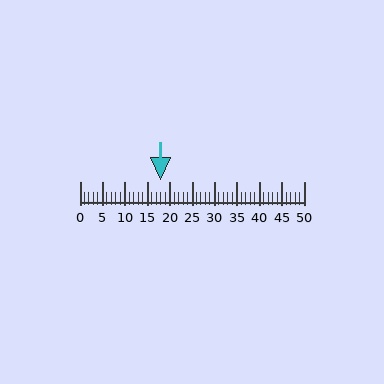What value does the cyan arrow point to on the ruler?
The cyan arrow points to approximately 18.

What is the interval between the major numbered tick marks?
The major tick marks are spaced 5 units apart.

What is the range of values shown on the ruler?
The ruler shows values from 0 to 50.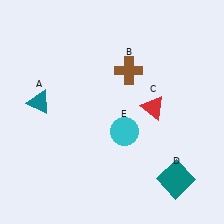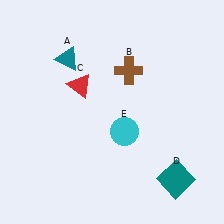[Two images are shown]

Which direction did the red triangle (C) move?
The red triangle (C) moved left.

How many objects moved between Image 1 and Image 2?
2 objects moved between the two images.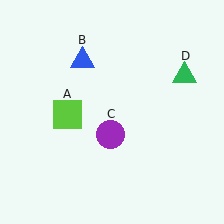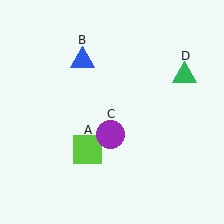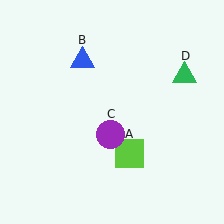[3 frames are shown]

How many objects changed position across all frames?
1 object changed position: lime square (object A).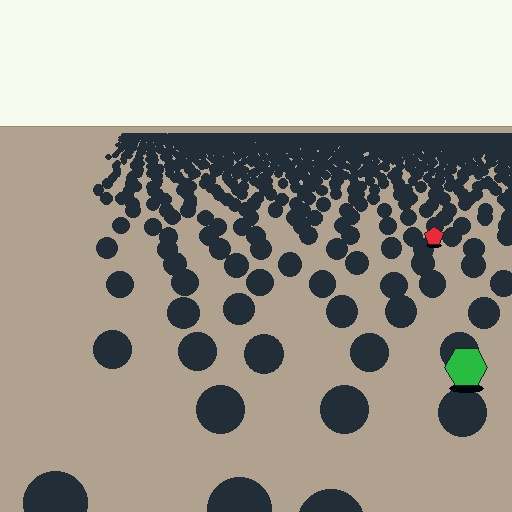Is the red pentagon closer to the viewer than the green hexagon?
No. The green hexagon is closer — you can tell from the texture gradient: the ground texture is coarser near it.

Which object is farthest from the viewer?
The red pentagon is farthest from the viewer. It appears smaller and the ground texture around it is denser.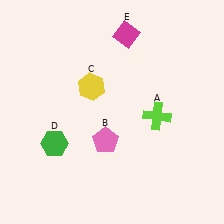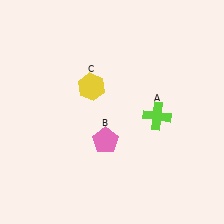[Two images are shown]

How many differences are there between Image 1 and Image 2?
There are 2 differences between the two images.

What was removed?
The magenta diamond (E), the green hexagon (D) were removed in Image 2.